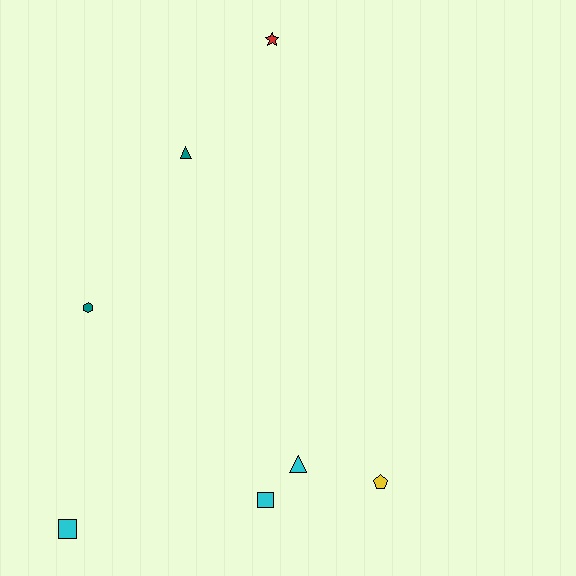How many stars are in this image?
There is 1 star.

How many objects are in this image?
There are 7 objects.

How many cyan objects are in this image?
There are 3 cyan objects.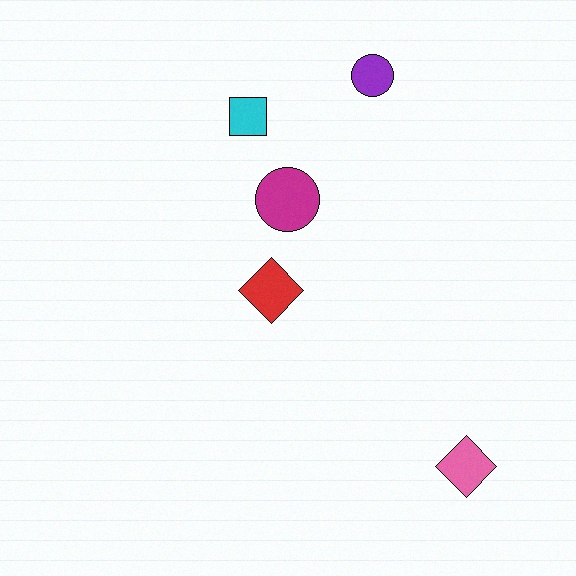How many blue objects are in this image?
There are no blue objects.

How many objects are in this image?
There are 5 objects.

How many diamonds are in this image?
There are 2 diamonds.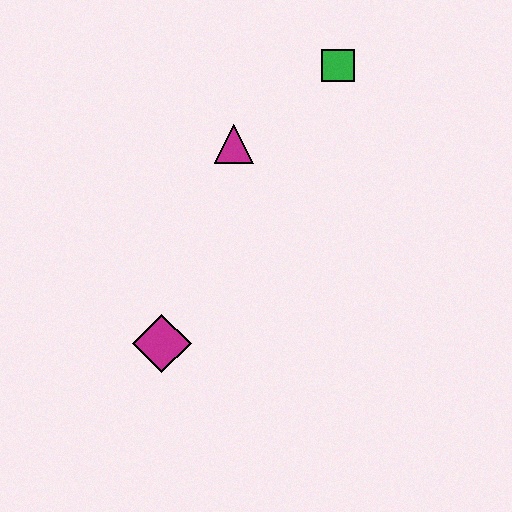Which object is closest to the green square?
The magenta triangle is closest to the green square.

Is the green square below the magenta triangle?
No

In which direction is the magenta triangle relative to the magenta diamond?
The magenta triangle is above the magenta diamond.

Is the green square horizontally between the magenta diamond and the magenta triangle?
No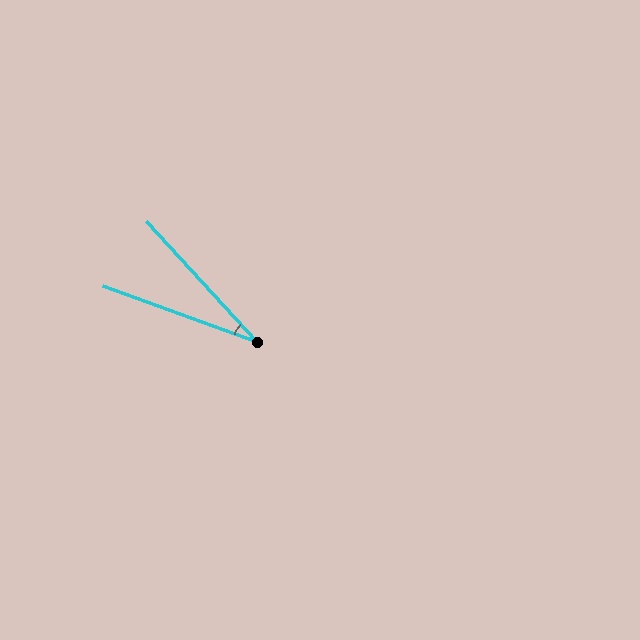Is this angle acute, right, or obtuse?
It is acute.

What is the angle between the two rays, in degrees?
Approximately 27 degrees.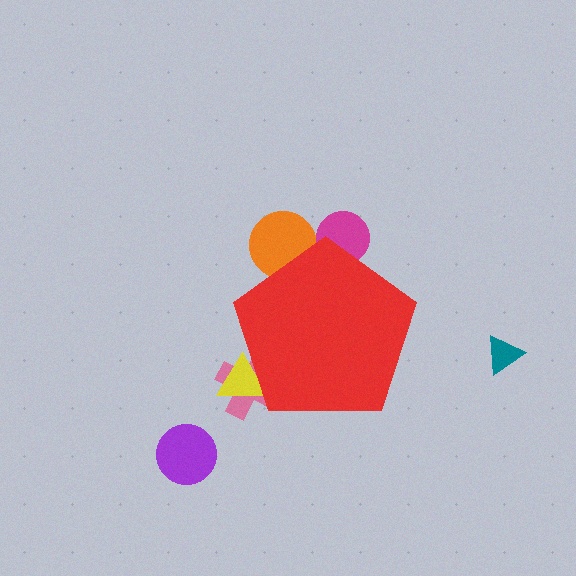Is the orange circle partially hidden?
Yes, the orange circle is partially hidden behind the red pentagon.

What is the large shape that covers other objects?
A red pentagon.